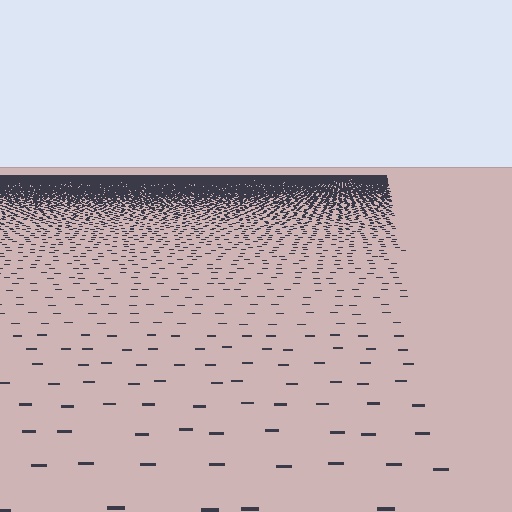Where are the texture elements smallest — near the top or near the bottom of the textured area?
Near the top.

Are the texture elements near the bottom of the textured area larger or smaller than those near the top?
Larger. Near the bottom, elements are closer to the viewer and appear at a bigger on-screen size.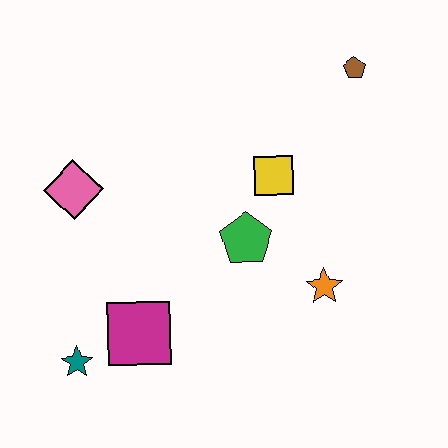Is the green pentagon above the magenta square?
Yes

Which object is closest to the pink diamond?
The magenta square is closest to the pink diamond.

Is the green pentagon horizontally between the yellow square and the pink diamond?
Yes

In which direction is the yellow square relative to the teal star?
The yellow square is to the right of the teal star.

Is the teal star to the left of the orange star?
Yes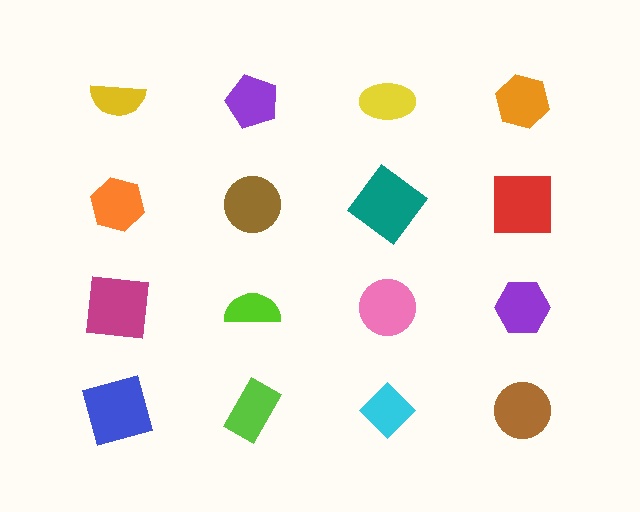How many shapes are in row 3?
4 shapes.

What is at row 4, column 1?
A blue square.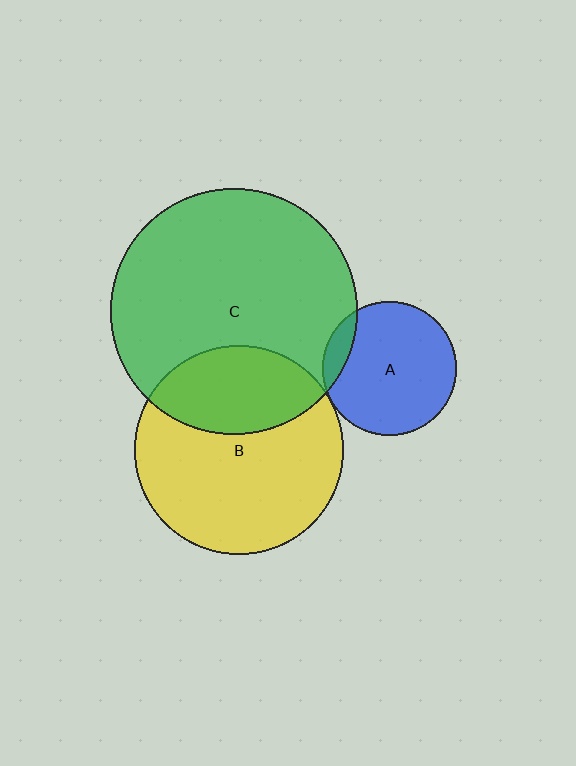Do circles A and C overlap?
Yes.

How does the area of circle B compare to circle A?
Approximately 2.5 times.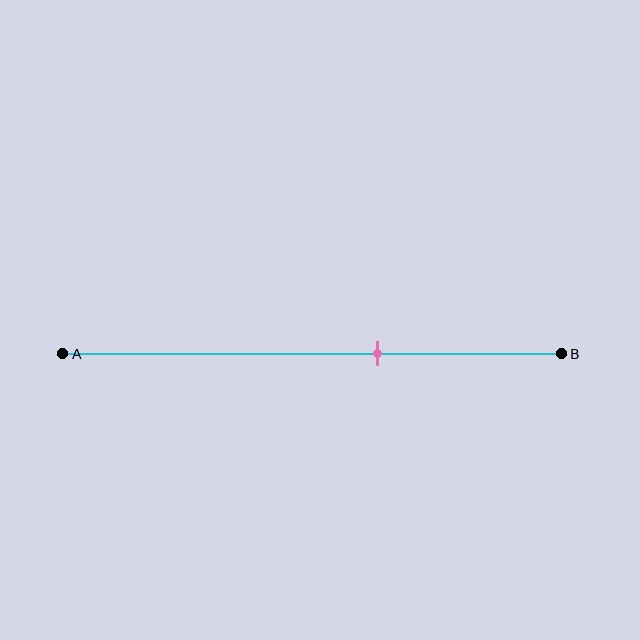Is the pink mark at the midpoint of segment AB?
No, the mark is at about 65% from A, not at the 50% midpoint.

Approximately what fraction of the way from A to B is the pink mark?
The pink mark is approximately 65% of the way from A to B.